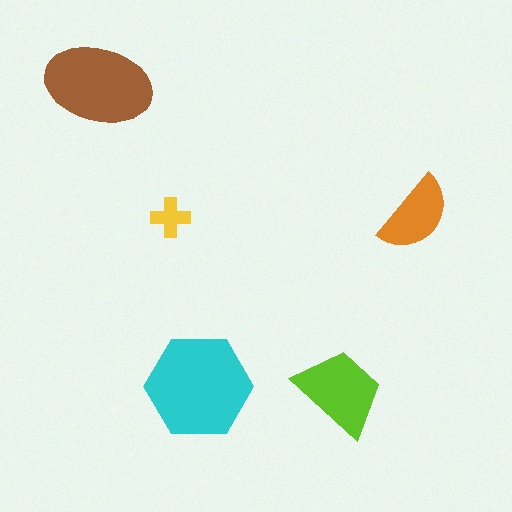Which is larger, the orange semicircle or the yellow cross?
The orange semicircle.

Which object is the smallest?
The yellow cross.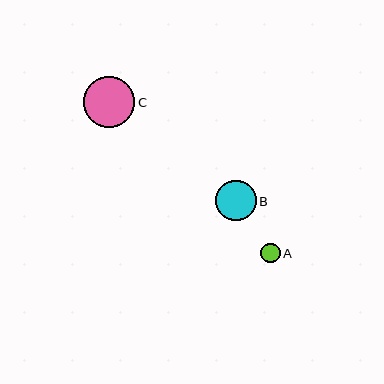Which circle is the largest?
Circle C is the largest with a size of approximately 51 pixels.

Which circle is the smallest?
Circle A is the smallest with a size of approximately 19 pixels.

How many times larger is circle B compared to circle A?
Circle B is approximately 2.1 times the size of circle A.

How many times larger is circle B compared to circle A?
Circle B is approximately 2.1 times the size of circle A.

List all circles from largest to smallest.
From largest to smallest: C, B, A.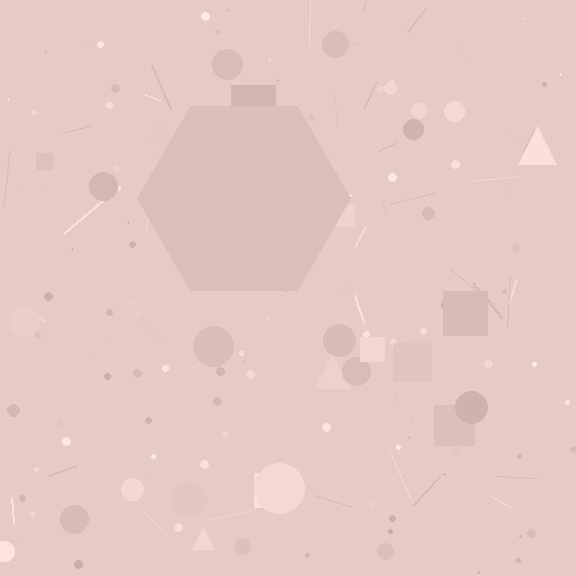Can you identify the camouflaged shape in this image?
The camouflaged shape is a hexagon.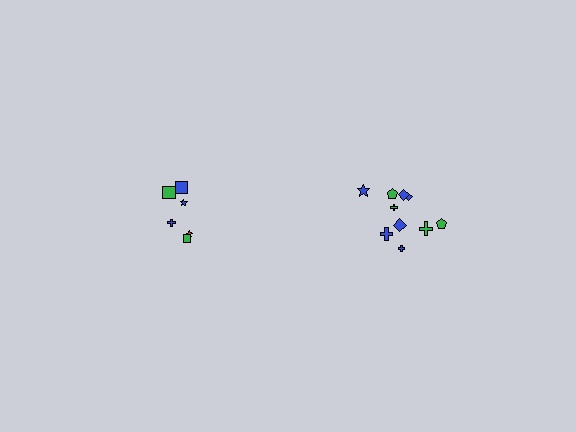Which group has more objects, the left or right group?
The right group.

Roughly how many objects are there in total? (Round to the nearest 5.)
Roughly 15 objects in total.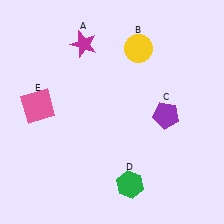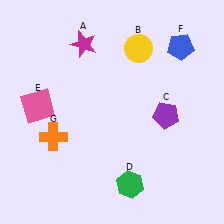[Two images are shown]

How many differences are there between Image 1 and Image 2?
There are 2 differences between the two images.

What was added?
A blue pentagon (F), an orange cross (G) were added in Image 2.